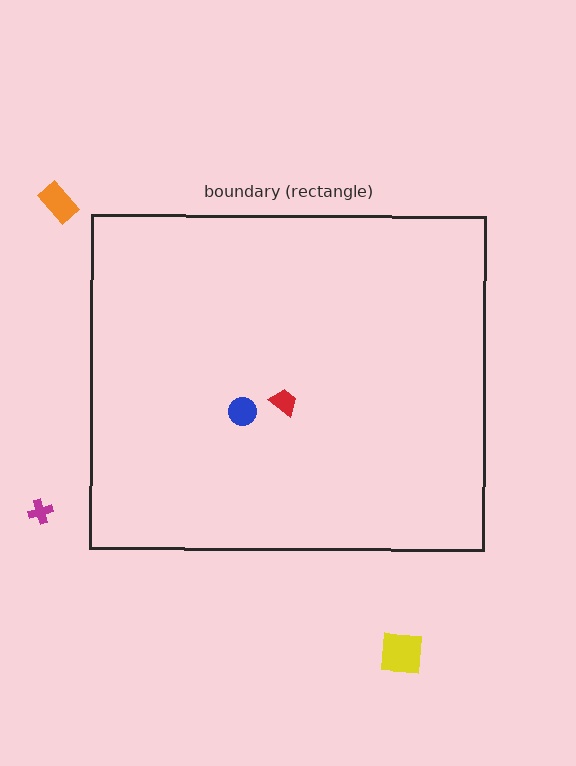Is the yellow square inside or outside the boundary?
Outside.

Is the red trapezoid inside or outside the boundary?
Inside.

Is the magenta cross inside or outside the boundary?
Outside.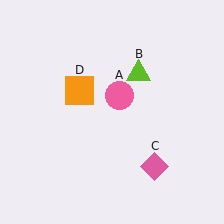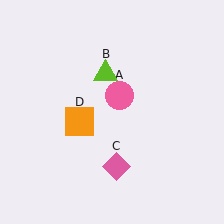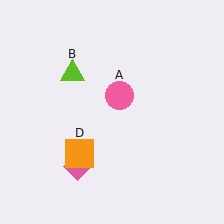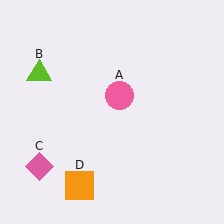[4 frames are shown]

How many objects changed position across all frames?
3 objects changed position: lime triangle (object B), pink diamond (object C), orange square (object D).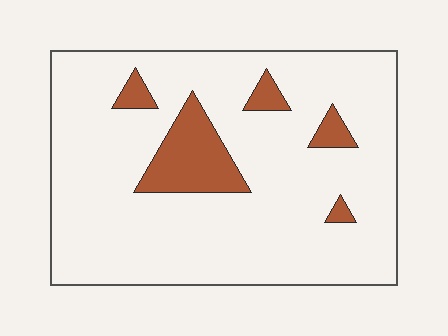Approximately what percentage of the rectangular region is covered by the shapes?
Approximately 10%.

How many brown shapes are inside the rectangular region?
5.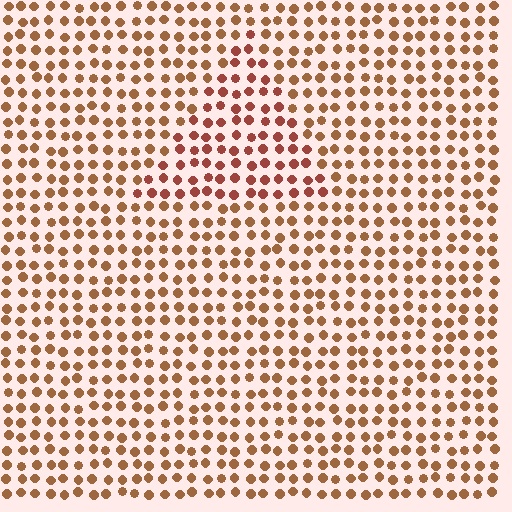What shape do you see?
I see a triangle.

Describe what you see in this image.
The image is filled with small brown elements in a uniform arrangement. A triangle-shaped region is visible where the elements are tinted to a slightly different hue, forming a subtle color boundary.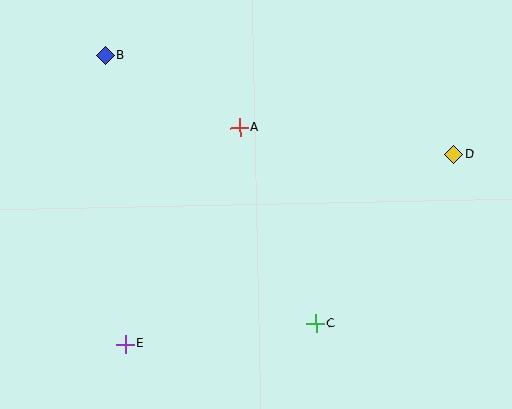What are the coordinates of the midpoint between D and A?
The midpoint between D and A is at (347, 141).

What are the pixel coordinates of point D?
Point D is at (454, 154).